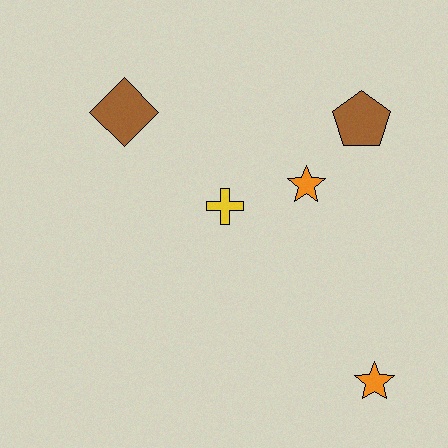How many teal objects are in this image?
There are no teal objects.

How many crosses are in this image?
There is 1 cross.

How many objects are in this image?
There are 5 objects.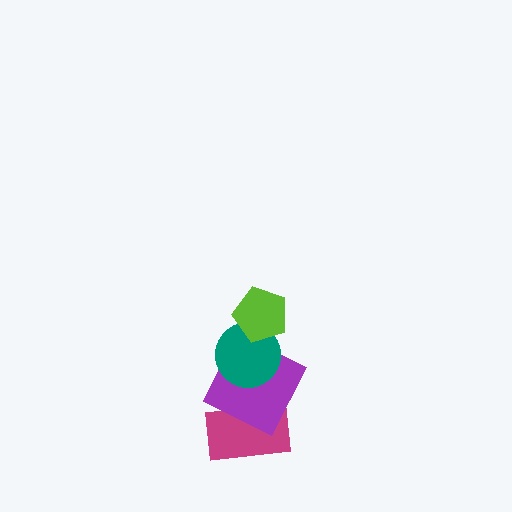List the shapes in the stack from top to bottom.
From top to bottom: the lime pentagon, the teal circle, the purple square, the magenta rectangle.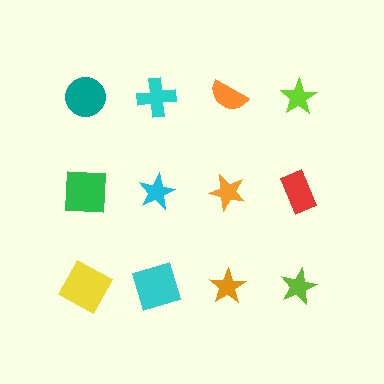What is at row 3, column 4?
A lime star.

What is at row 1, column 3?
An orange semicircle.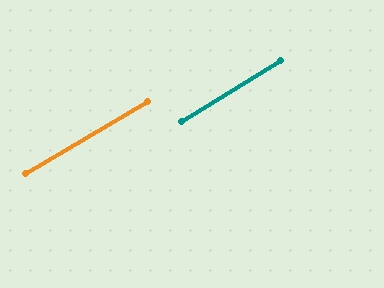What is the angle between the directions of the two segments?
Approximately 1 degree.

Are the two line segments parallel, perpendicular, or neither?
Parallel — their directions differ by only 0.9°.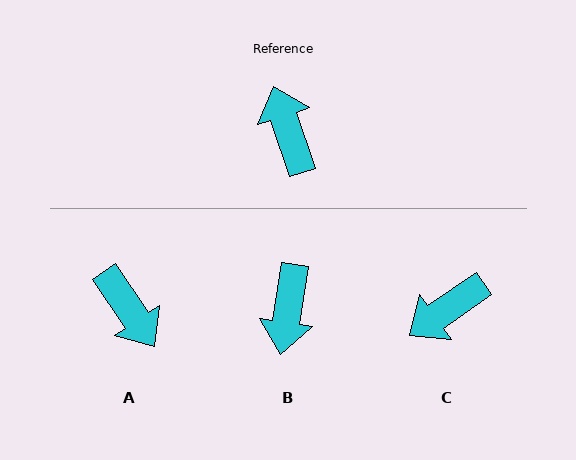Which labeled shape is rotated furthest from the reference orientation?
A, about 164 degrees away.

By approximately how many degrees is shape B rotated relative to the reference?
Approximately 153 degrees counter-clockwise.